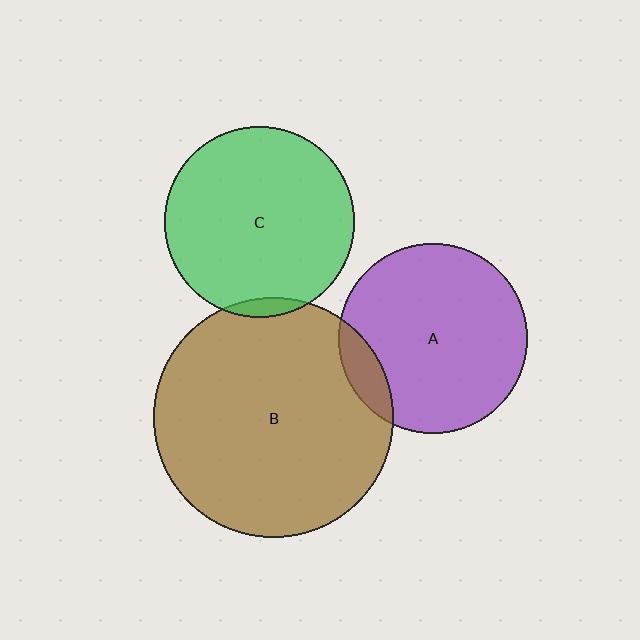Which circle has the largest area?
Circle B (brown).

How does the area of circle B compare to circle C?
Approximately 1.6 times.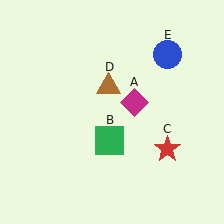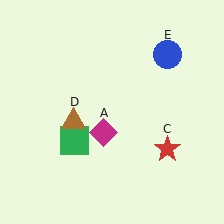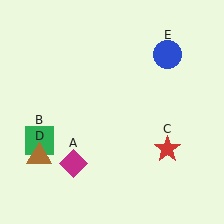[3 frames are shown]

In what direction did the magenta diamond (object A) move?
The magenta diamond (object A) moved down and to the left.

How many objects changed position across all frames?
3 objects changed position: magenta diamond (object A), green square (object B), brown triangle (object D).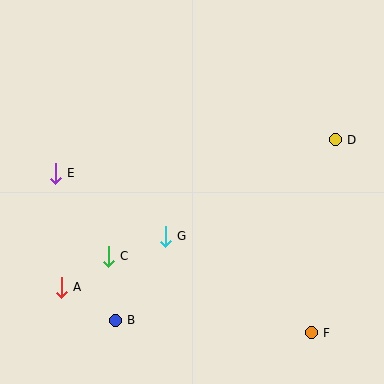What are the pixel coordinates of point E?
Point E is at (55, 173).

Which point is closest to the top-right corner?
Point D is closest to the top-right corner.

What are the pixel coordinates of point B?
Point B is at (115, 320).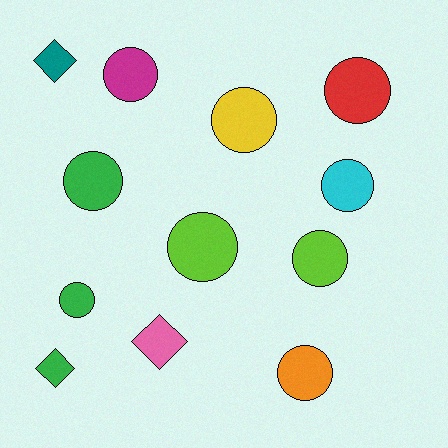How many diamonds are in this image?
There are 3 diamonds.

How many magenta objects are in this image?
There is 1 magenta object.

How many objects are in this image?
There are 12 objects.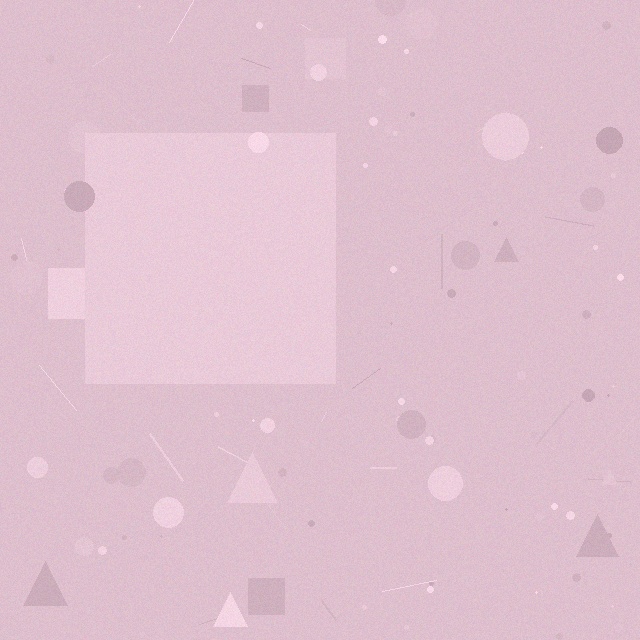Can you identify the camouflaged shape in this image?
The camouflaged shape is a square.